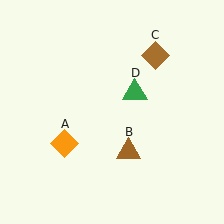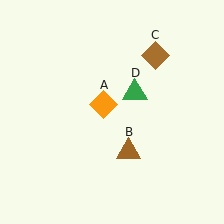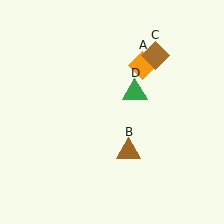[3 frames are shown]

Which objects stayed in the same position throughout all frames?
Brown triangle (object B) and brown diamond (object C) and green triangle (object D) remained stationary.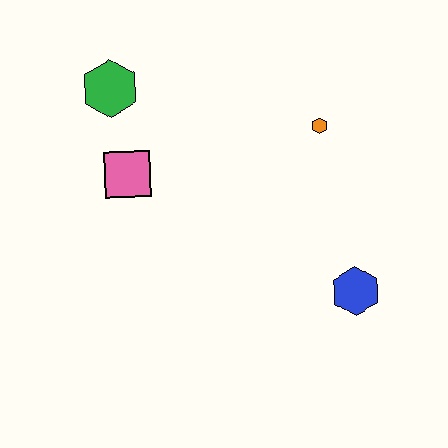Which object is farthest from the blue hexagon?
The green hexagon is farthest from the blue hexagon.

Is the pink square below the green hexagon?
Yes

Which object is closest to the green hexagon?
The pink square is closest to the green hexagon.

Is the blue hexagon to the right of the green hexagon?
Yes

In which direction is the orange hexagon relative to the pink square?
The orange hexagon is to the right of the pink square.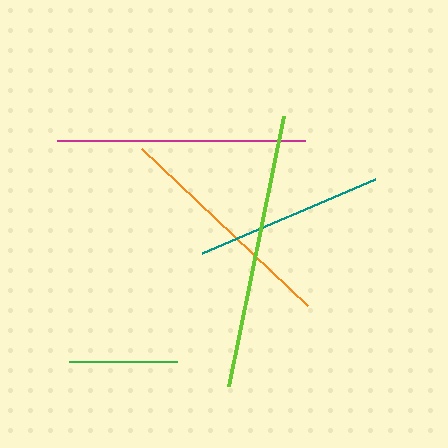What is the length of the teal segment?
The teal segment is approximately 189 pixels long.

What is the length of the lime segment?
The lime segment is approximately 276 pixels long.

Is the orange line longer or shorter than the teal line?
The orange line is longer than the teal line.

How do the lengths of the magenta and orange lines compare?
The magenta and orange lines are approximately the same length.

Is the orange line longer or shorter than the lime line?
The lime line is longer than the orange line.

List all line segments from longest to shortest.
From longest to shortest: lime, magenta, orange, teal, green.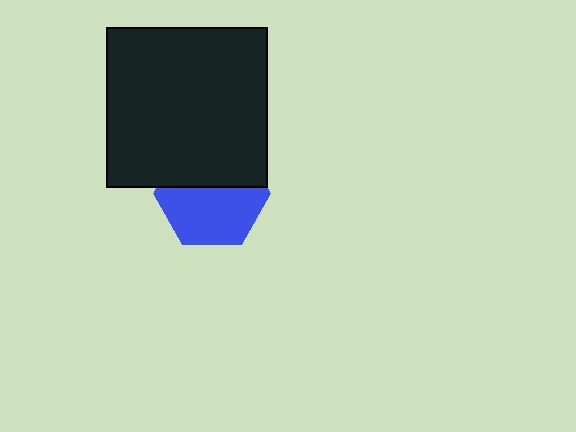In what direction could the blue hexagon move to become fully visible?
The blue hexagon could move down. That would shift it out from behind the black square entirely.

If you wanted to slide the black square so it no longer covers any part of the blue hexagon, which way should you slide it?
Slide it up — that is the most direct way to separate the two shapes.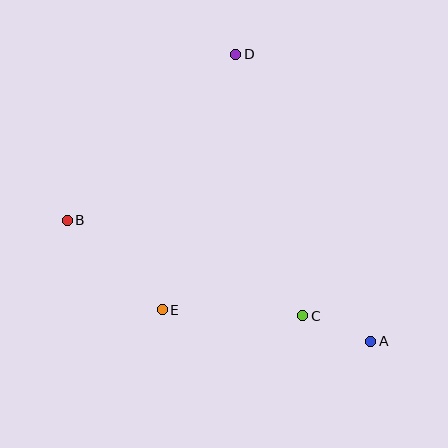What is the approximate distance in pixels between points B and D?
The distance between B and D is approximately 236 pixels.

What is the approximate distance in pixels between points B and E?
The distance between B and E is approximately 130 pixels.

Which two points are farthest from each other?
Points A and B are farthest from each other.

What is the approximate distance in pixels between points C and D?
The distance between C and D is approximately 270 pixels.